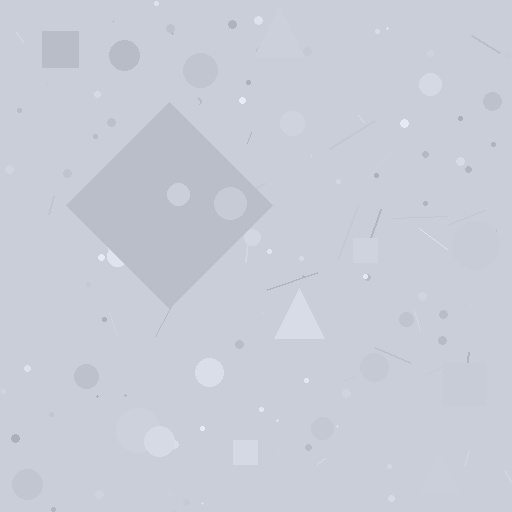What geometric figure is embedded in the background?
A diamond is embedded in the background.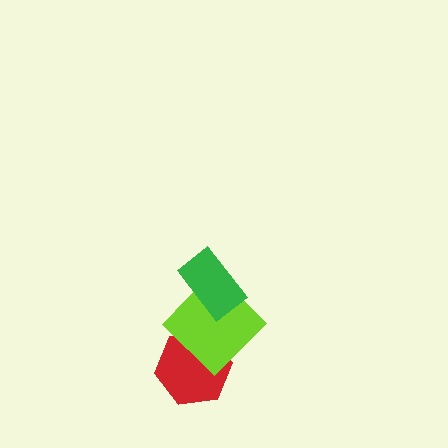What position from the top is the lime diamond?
The lime diamond is 2nd from the top.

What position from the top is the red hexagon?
The red hexagon is 3rd from the top.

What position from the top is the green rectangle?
The green rectangle is 1st from the top.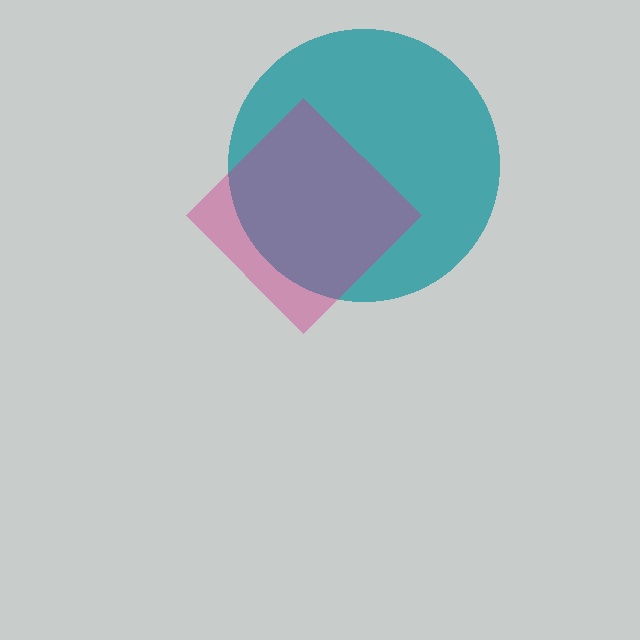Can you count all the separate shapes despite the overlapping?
Yes, there are 2 separate shapes.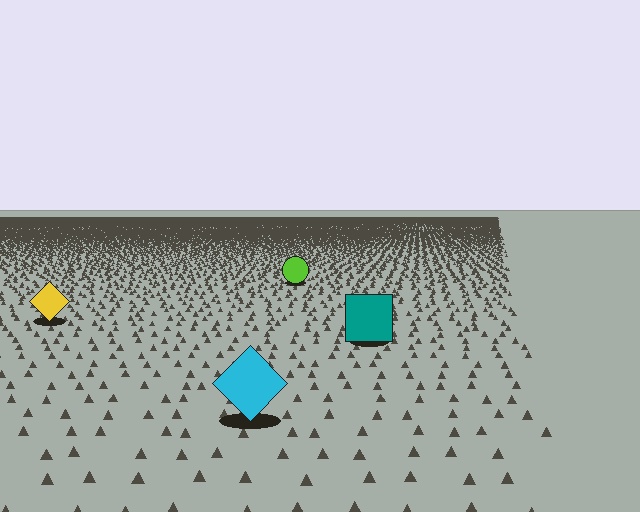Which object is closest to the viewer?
The cyan diamond is closest. The texture marks near it are larger and more spread out.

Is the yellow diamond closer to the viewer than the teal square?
No. The teal square is closer — you can tell from the texture gradient: the ground texture is coarser near it.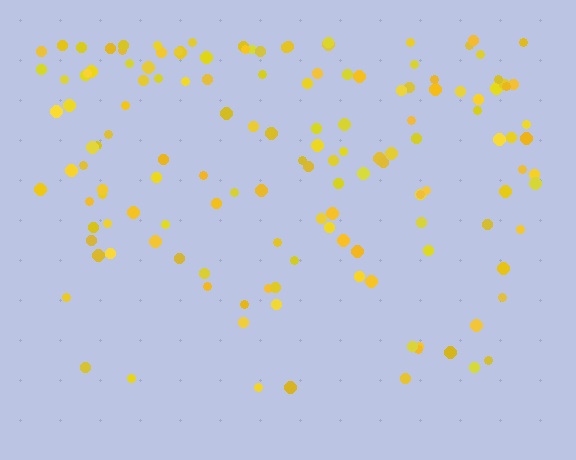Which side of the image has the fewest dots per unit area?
The bottom.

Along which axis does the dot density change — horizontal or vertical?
Vertical.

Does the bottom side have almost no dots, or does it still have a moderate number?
Still a moderate number, just noticeably fewer than the top.